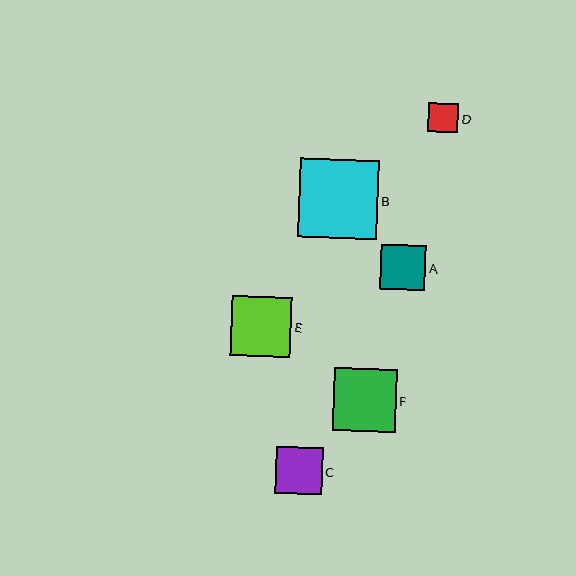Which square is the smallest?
Square D is the smallest with a size of approximately 30 pixels.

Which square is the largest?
Square B is the largest with a size of approximately 79 pixels.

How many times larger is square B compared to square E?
Square B is approximately 1.3 times the size of square E.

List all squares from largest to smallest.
From largest to smallest: B, F, E, C, A, D.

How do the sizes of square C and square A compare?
Square C and square A are approximately the same size.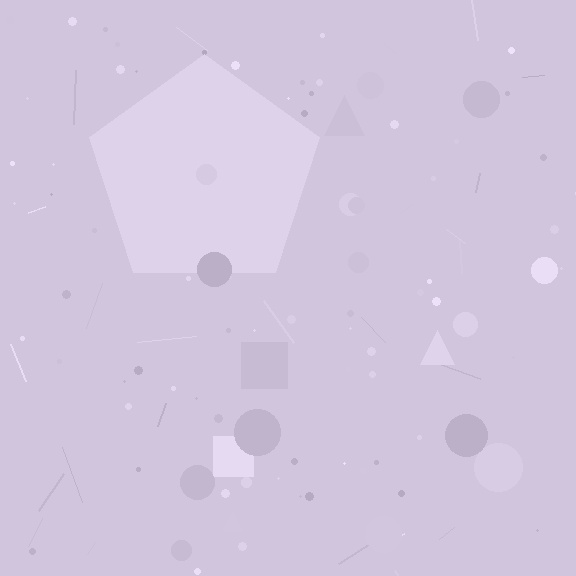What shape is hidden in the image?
A pentagon is hidden in the image.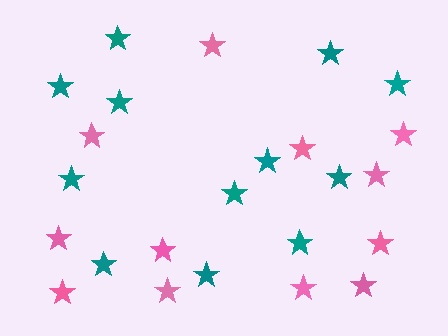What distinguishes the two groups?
There are 2 groups: one group of teal stars (12) and one group of pink stars (12).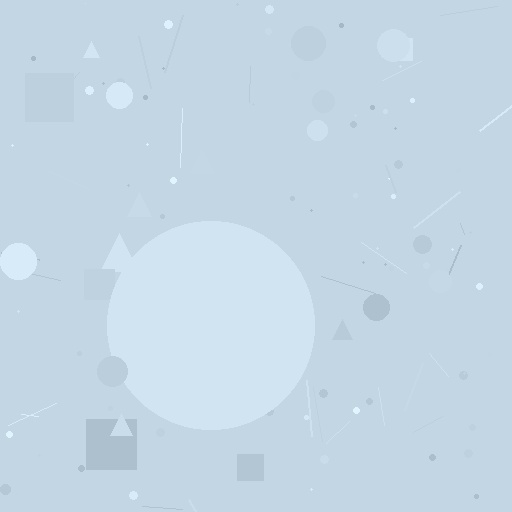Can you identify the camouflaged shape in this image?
The camouflaged shape is a circle.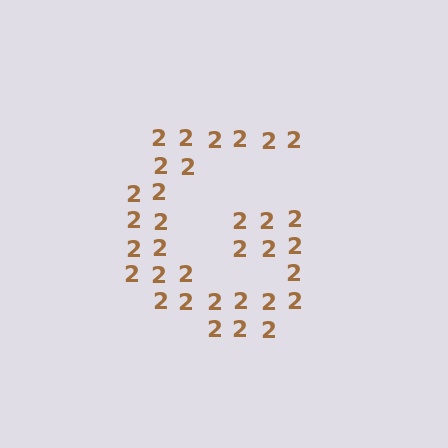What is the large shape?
The large shape is the letter G.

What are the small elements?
The small elements are digit 2's.